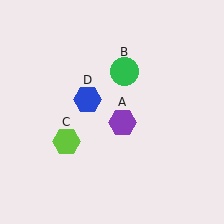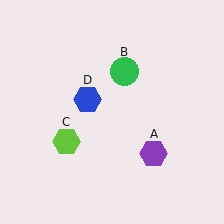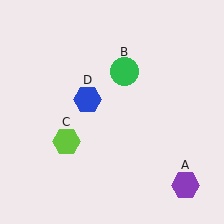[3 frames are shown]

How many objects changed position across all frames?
1 object changed position: purple hexagon (object A).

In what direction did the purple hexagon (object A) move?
The purple hexagon (object A) moved down and to the right.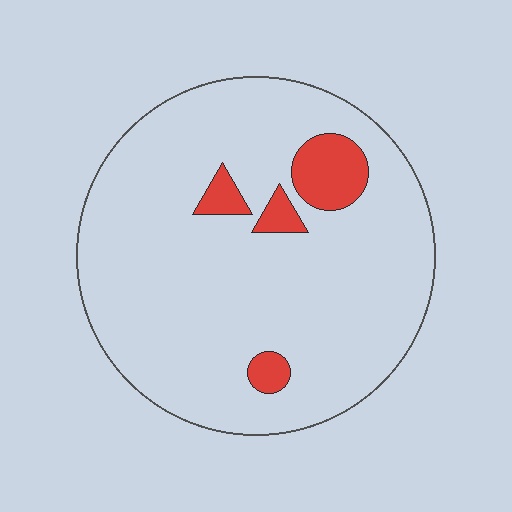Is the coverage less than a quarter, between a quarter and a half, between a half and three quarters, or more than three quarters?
Less than a quarter.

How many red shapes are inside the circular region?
4.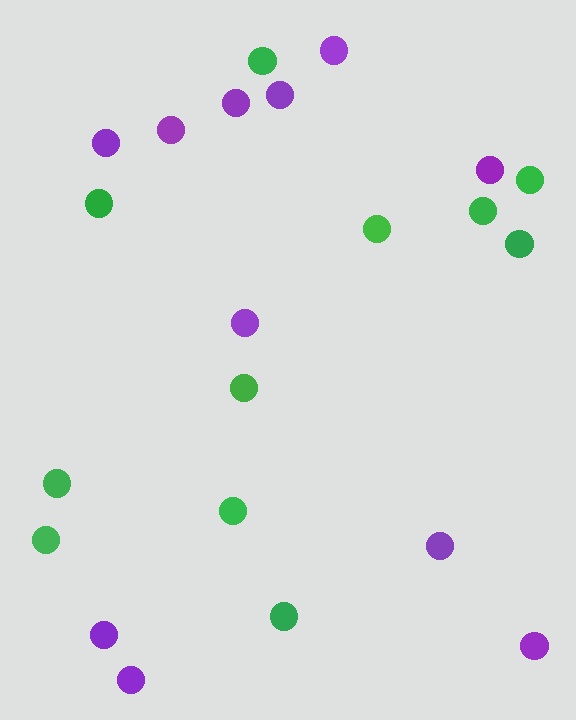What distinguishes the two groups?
There are 2 groups: one group of purple circles (11) and one group of green circles (11).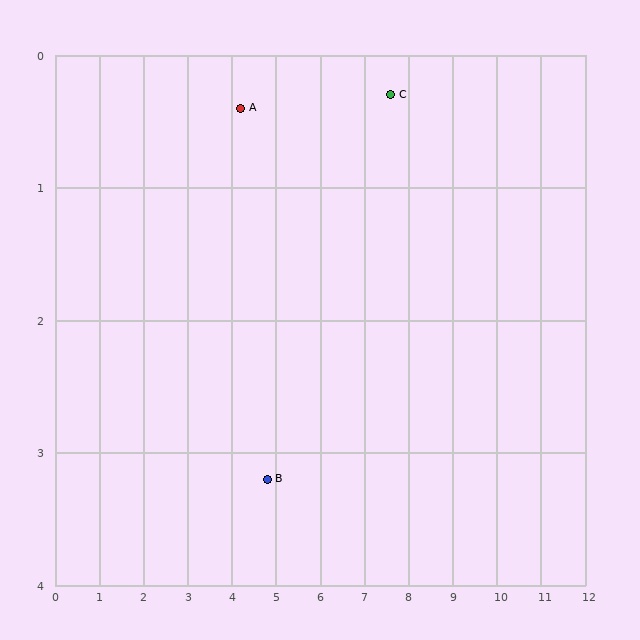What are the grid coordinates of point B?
Point B is at approximately (4.8, 3.2).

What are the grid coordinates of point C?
Point C is at approximately (7.6, 0.3).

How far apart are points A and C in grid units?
Points A and C are about 3.4 grid units apart.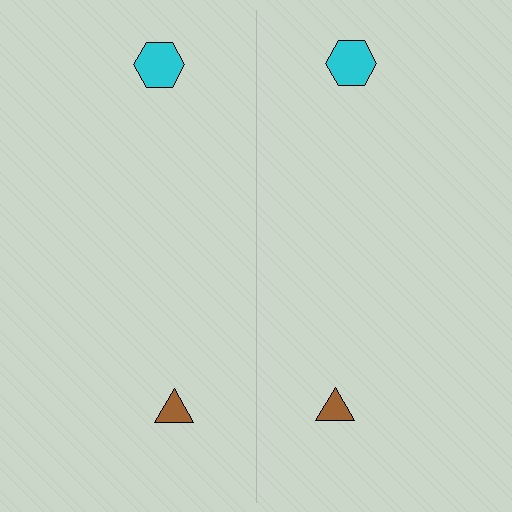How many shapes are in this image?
There are 4 shapes in this image.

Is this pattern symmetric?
Yes, this pattern has bilateral (reflection) symmetry.